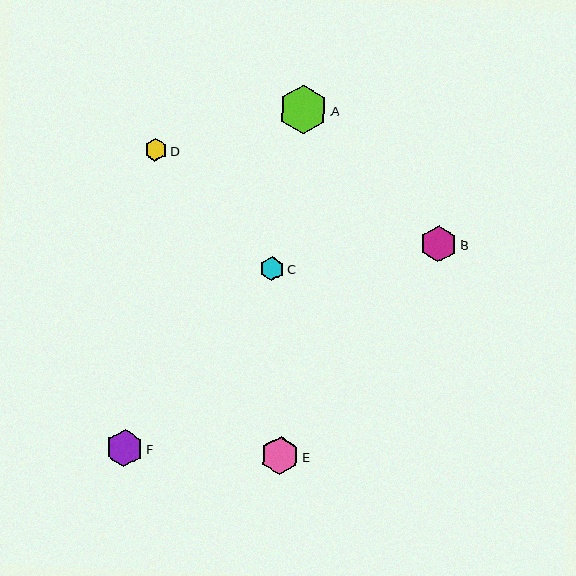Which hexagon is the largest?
Hexagon A is the largest with a size of approximately 49 pixels.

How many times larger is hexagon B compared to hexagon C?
Hexagon B is approximately 1.5 times the size of hexagon C.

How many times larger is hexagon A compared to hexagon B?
Hexagon A is approximately 1.4 times the size of hexagon B.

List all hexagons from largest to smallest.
From largest to smallest: A, E, F, B, C, D.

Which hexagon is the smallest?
Hexagon D is the smallest with a size of approximately 23 pixels.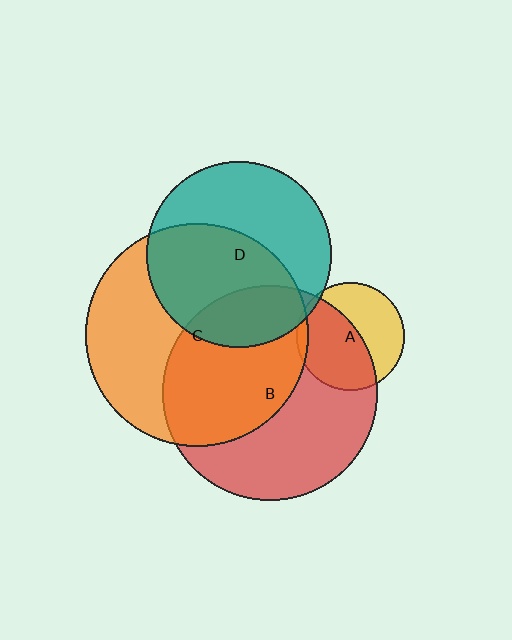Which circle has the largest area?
Circle C (orange).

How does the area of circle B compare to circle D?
Approximately 1.3 times.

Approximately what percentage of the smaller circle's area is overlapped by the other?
Approximately 5%.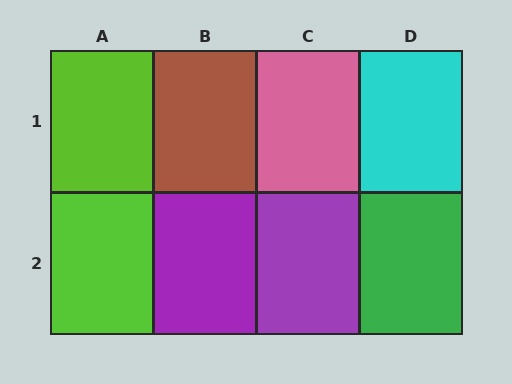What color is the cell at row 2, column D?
Green.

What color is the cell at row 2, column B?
Purple.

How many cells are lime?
2 cells are lime.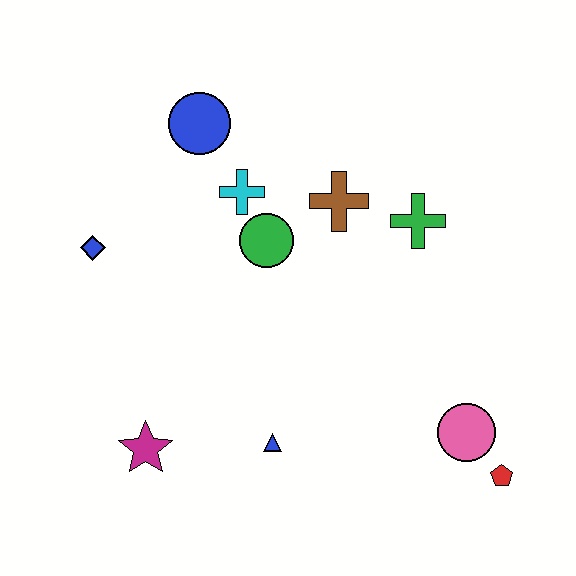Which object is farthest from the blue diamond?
The red pentagon is farthest from the blue diamond.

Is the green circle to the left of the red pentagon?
Yes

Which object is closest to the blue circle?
The cyan cross is closest to the blue circle.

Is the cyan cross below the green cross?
No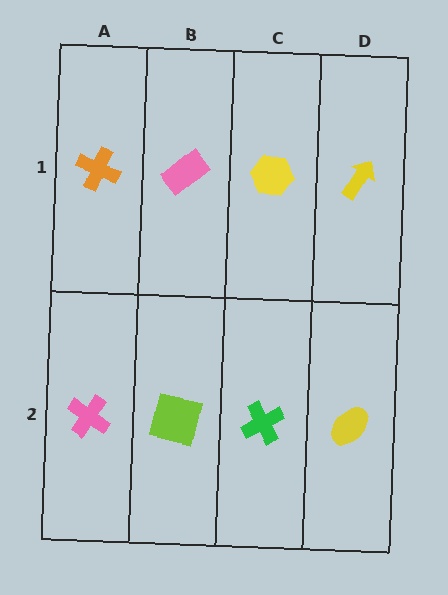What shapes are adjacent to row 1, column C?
A green cross (row 2, column C), a pink rectangle (row 1, column B), a yellow arrow (row 1, column D).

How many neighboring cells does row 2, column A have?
2.